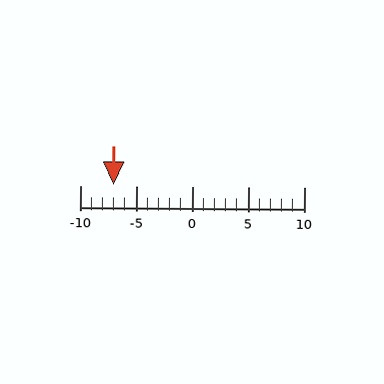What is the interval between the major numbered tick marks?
The major tick marks are spaced 5 units apart.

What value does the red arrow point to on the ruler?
The red arrow points to approximately -7.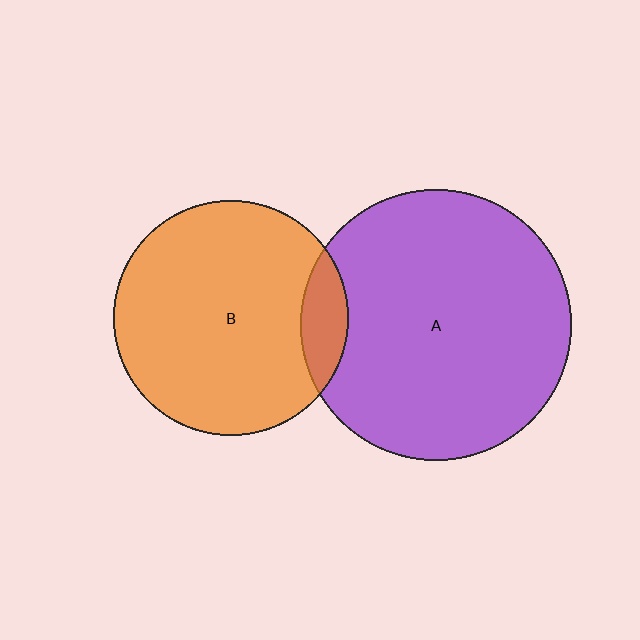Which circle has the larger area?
Circle A (purple).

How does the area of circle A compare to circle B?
Approximately 1.3 times.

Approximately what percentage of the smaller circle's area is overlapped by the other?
Approximately 10%.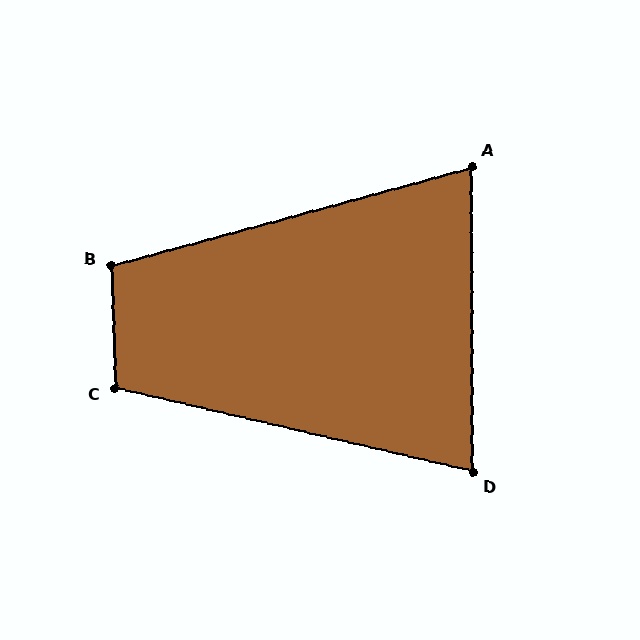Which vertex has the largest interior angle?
C, at approximately 105 degrees.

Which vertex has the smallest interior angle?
A, at approximately 75 degrees.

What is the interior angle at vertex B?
Approximately 103 degrees (obtuse).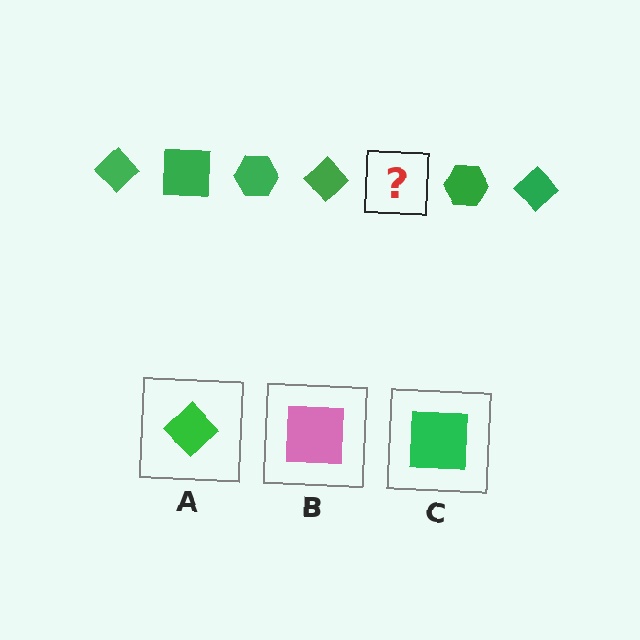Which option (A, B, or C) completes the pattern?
C.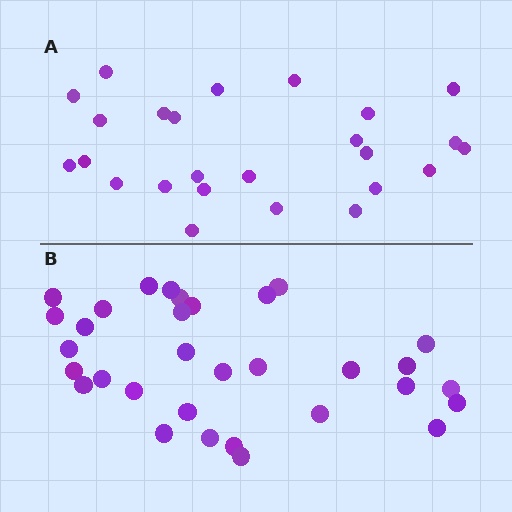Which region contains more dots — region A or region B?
Region B (the bottom region) has more dots.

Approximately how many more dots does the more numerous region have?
Region B has roughly 8 or so more dots than region A.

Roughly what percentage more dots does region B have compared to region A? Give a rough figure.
About 30% more.